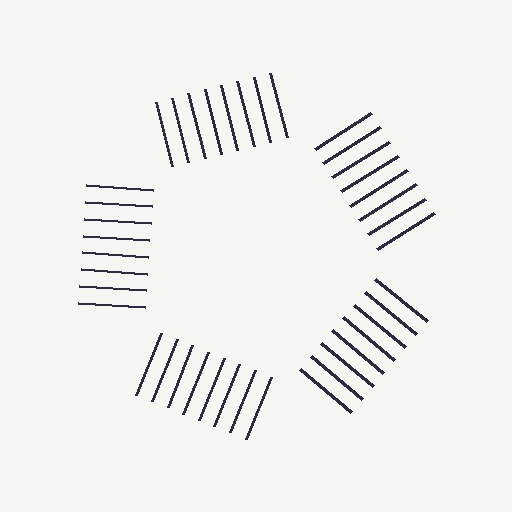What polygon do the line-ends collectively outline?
An illusory pentagon — the line segments terminate on its edges but no continuous stroke is drawn.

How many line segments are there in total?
40 — 8 along each of the 5 edges.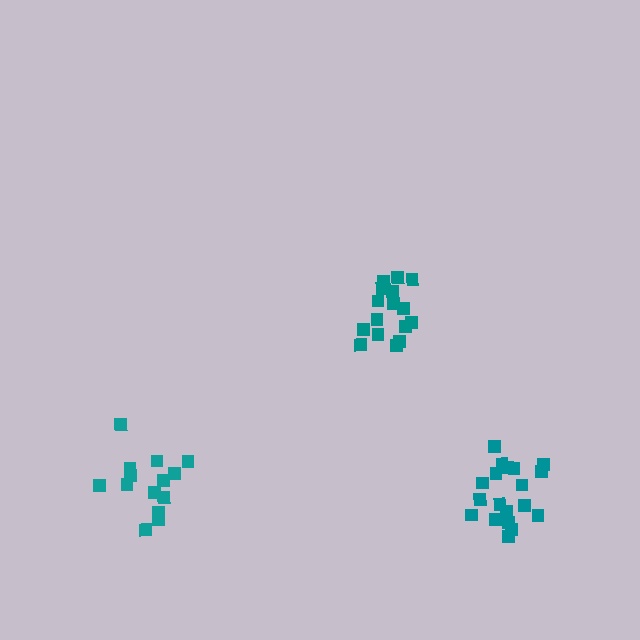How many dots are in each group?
Group 1: 14 dots, Group 2: 16 dots, Group 3: 19 dots (49 total).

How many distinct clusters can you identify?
There are 3 distinct clusters.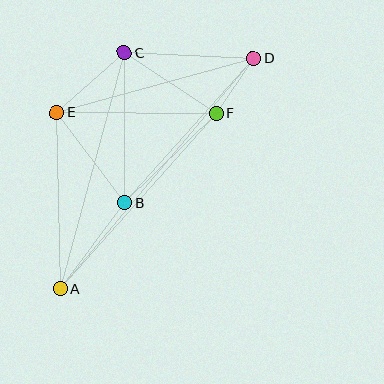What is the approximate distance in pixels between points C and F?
The distance between C and F is approximately 110 pixels.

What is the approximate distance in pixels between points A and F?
The distance between A and F is approximately 234 pixels.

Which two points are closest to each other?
Points D and F are closest to each other.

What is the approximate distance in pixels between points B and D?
The distance between B and D is approximately 194 pixels.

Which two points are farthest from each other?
Points A and D are farthest from each other.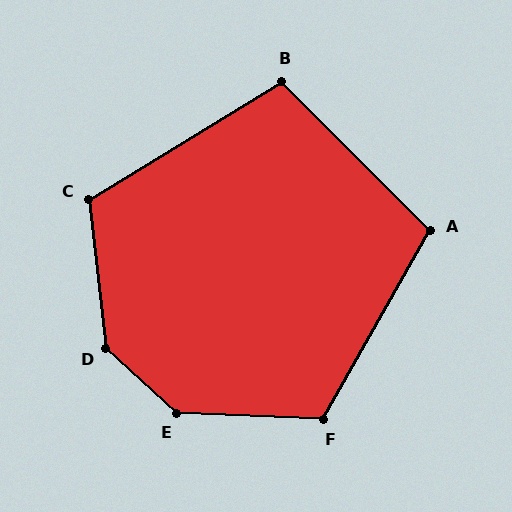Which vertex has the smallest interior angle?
B, at approximately 104 degrees.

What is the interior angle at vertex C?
Approximately 115 degrees (obtuse).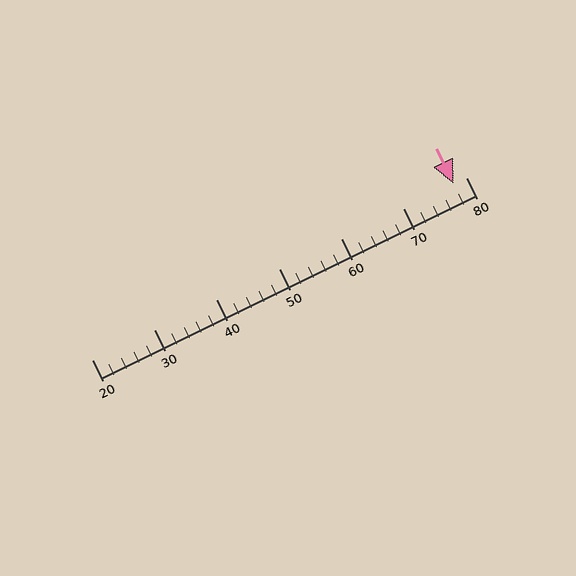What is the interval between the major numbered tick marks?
The major tick marks are spaced 10 units apart.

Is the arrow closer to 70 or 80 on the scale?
The arrow is closer to 80.